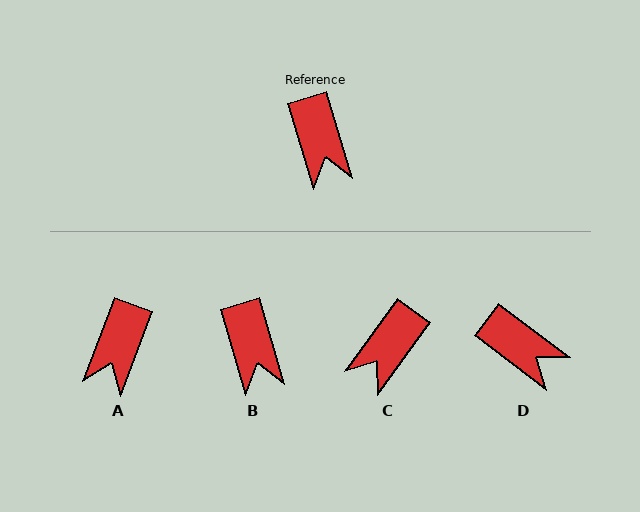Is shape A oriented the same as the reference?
No, it is off by about 38 degrees.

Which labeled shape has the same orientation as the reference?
B.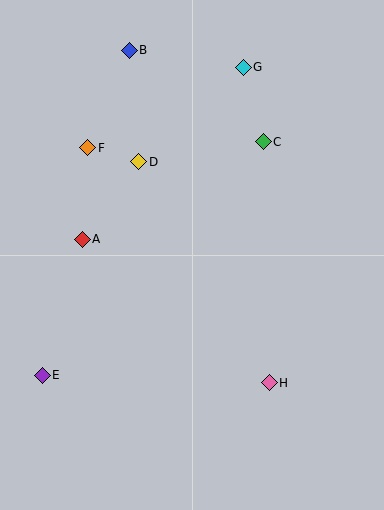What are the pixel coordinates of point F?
Point F is at (88, 148).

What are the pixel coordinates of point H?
Point H is at (269, 383).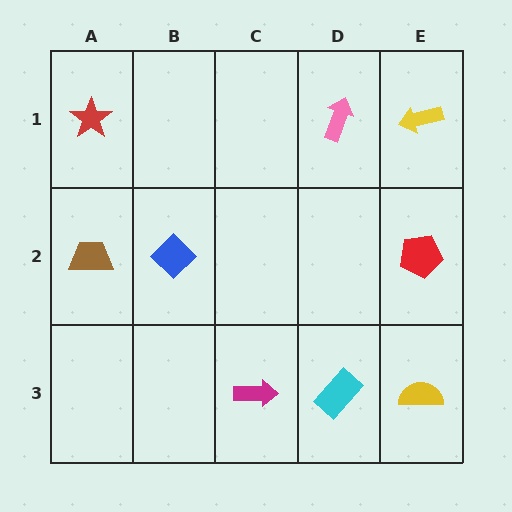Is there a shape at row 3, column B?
No, that cell is empty.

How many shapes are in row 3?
3 shapes.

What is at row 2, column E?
A red pentagon.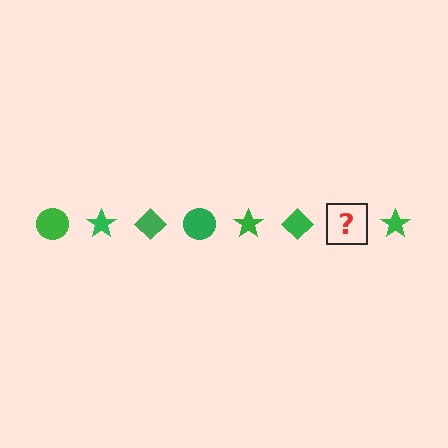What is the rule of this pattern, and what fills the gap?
The rule is that the pattern cycles through circle, star, diamond shapes in green. The gap should be filled with a green circle.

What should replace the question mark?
The question mark should be replaced with a green circle.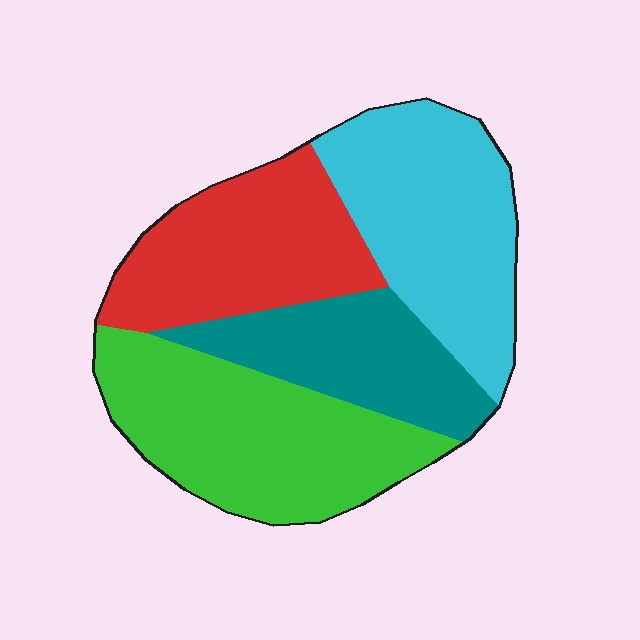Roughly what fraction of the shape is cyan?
Cyan covers around 30% of the shape.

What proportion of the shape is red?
Red covers 24% of the shape.